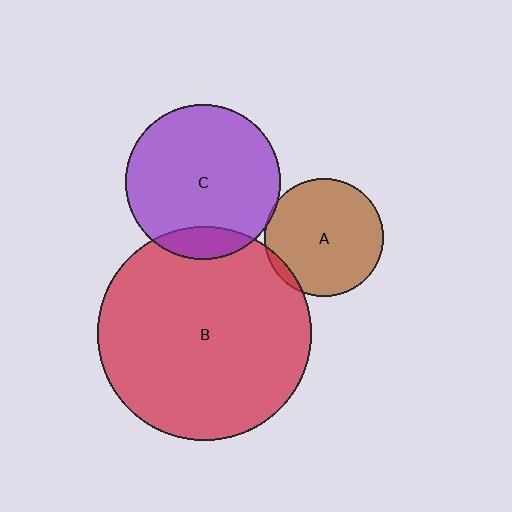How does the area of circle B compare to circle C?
Approximately 1.9 times.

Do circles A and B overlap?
Yes.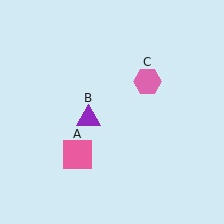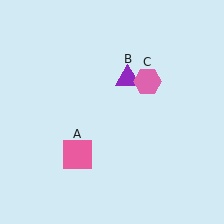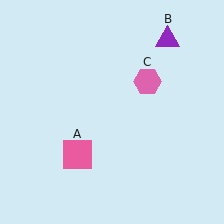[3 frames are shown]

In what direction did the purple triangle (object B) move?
The purple triangle (object B) moved up and to the right.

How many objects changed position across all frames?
1 object changed position: purple triangle (object B).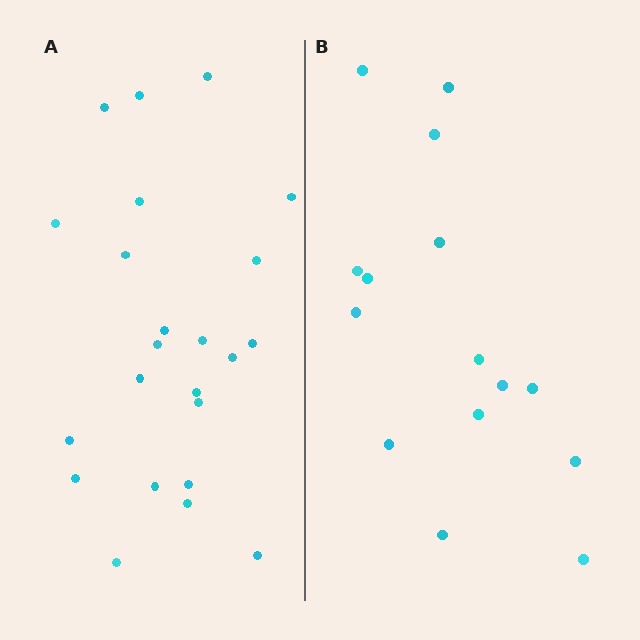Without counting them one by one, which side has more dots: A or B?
Region A (the left region) has more dots.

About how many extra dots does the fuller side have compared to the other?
Region A has roughly 8 or so more dots than region B.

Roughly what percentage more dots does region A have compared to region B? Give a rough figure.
About 55% more.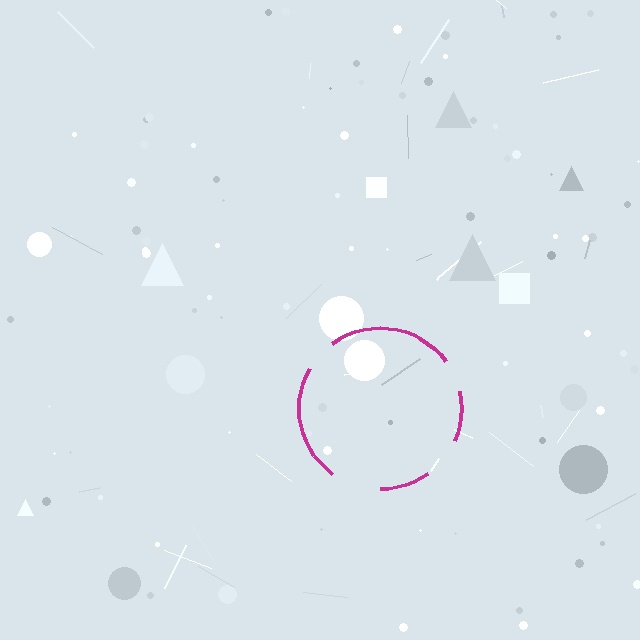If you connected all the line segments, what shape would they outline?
They would outline a circle.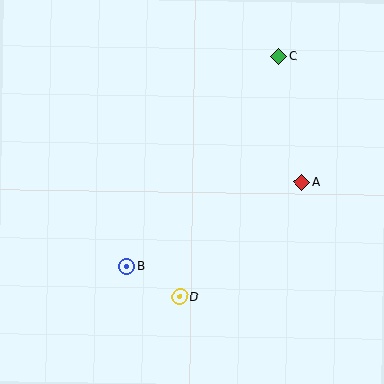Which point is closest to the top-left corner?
Point C is closest to the top-left corner.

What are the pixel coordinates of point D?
Point D is at (180, 297).